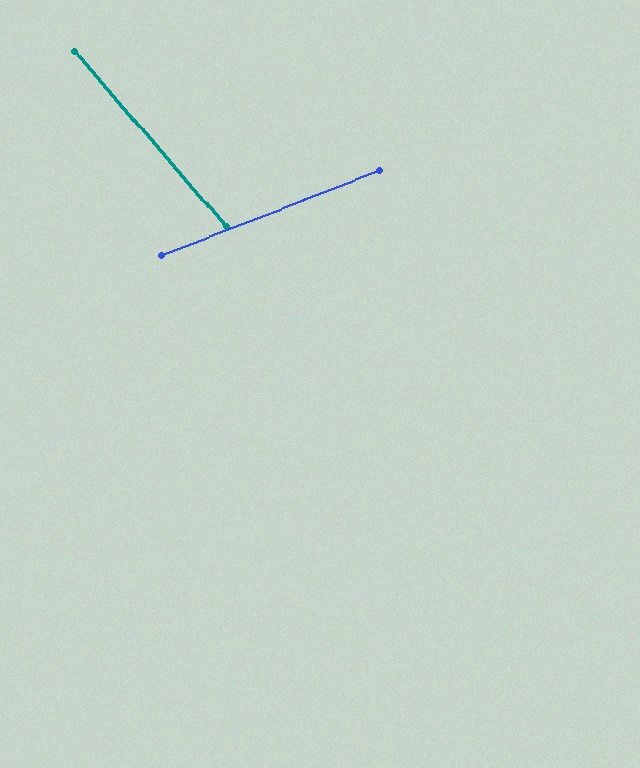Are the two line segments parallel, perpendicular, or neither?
Neither parallel nor perpendicular — they differ by about 70°.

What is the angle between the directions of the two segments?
Approximately 70 degrees.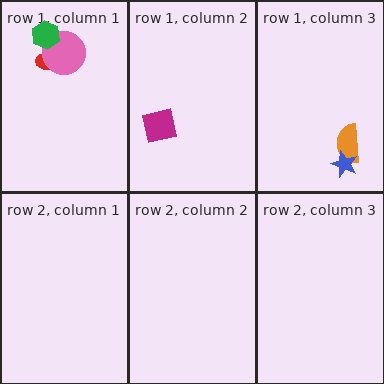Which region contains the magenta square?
The row 1, column 2 region.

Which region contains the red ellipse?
The row 1, column 1 region.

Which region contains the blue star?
The row 1, column 3 region.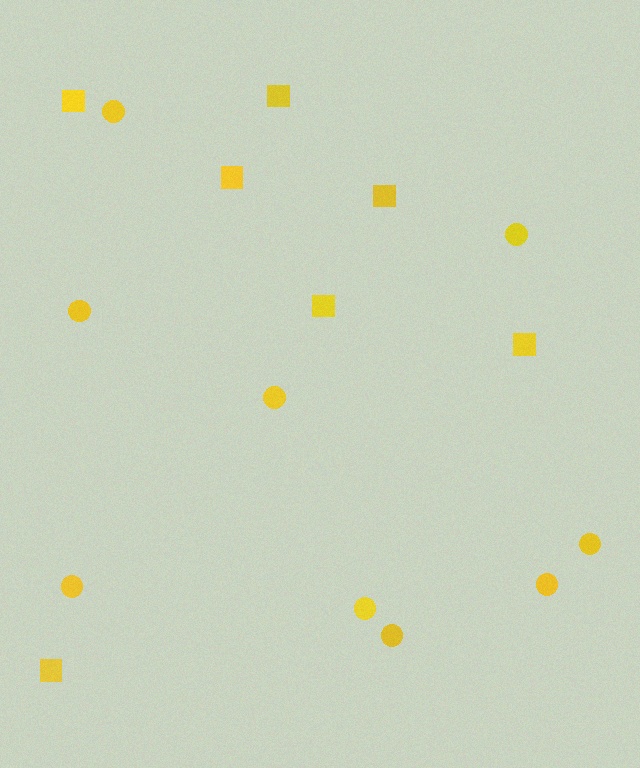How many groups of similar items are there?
There are 2 groups: one group of squares (7) and one group of circles (9).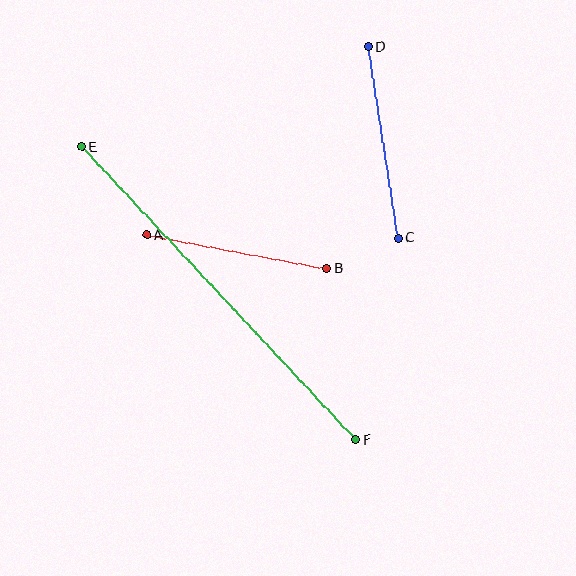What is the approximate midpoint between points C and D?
The midpoint is at approximately (383, 142) pixels.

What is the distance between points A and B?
The distance is approximately 184 pixels.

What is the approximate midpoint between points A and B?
The midpoint is at approximately (237, 252) pixels.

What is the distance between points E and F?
The distance is approximately 401 pixels.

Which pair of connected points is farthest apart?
Points E and F are farthest apart.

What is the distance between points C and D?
The distance is approximately 194 pixels.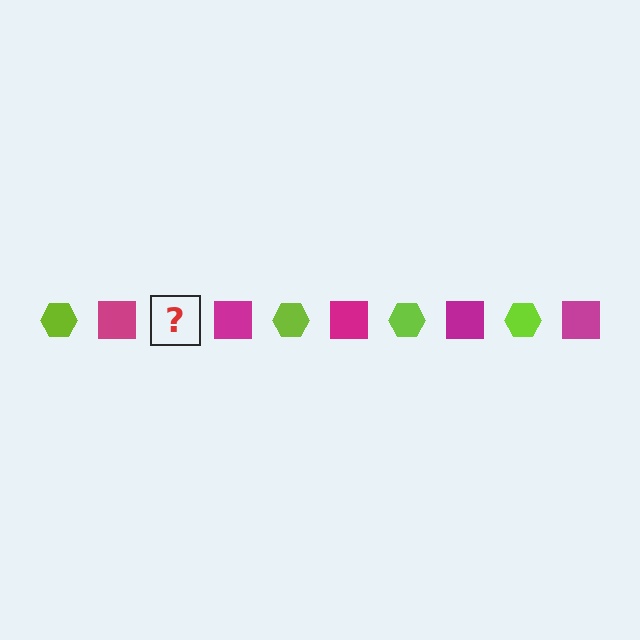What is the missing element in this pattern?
The missing element is a lime hexagon.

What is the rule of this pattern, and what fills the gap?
The rule is that the pattern alternates between lime hexagon and magenta square. The gap should be filled with a lime hexagon.